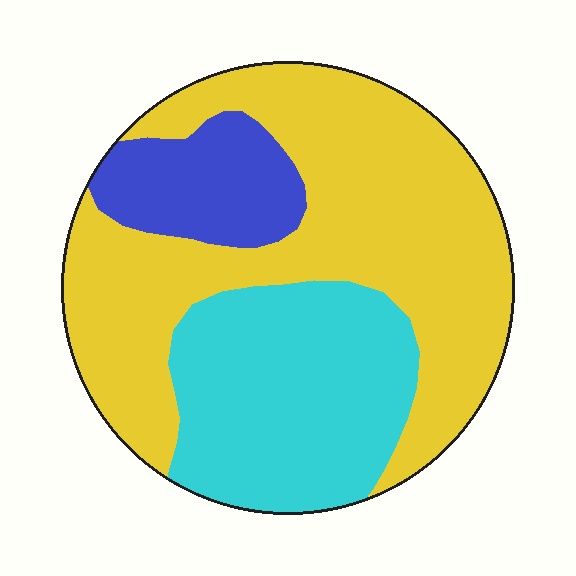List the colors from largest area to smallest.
From largest to smallest: yellow, cyan, blue.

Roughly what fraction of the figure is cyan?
Cyan takes up between a quarter and a half of the figure.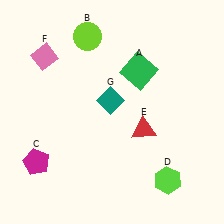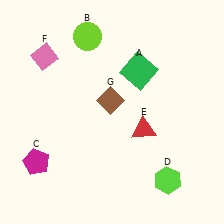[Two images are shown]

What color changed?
The diamond (G) changed from teal in Image 1 to brown in Image 2.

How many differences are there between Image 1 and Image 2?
There is 1 difference between the two images.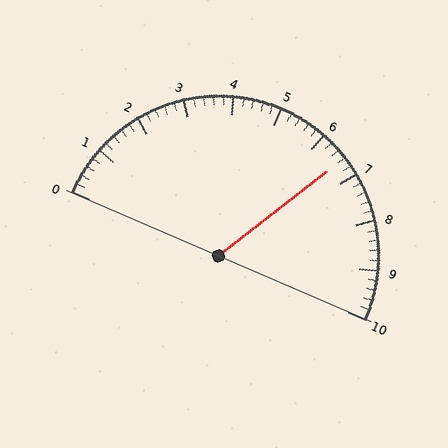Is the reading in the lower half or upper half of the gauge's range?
The reading is in the upper half of the range (0 to 10).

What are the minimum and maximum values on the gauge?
The gauge ranges from 0 to 10.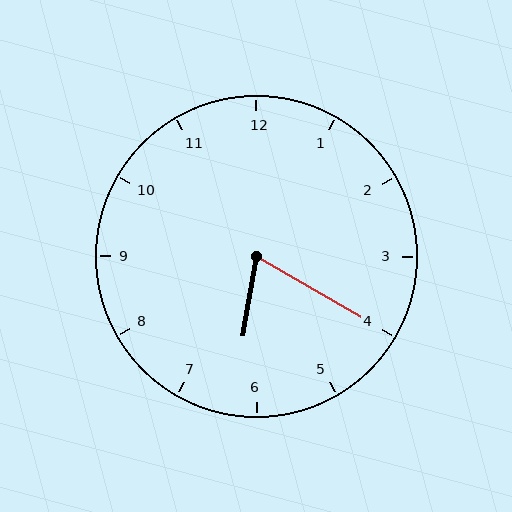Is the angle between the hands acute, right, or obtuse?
It is acute.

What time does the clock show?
6:20.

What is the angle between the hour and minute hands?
Approximately 70 degrees.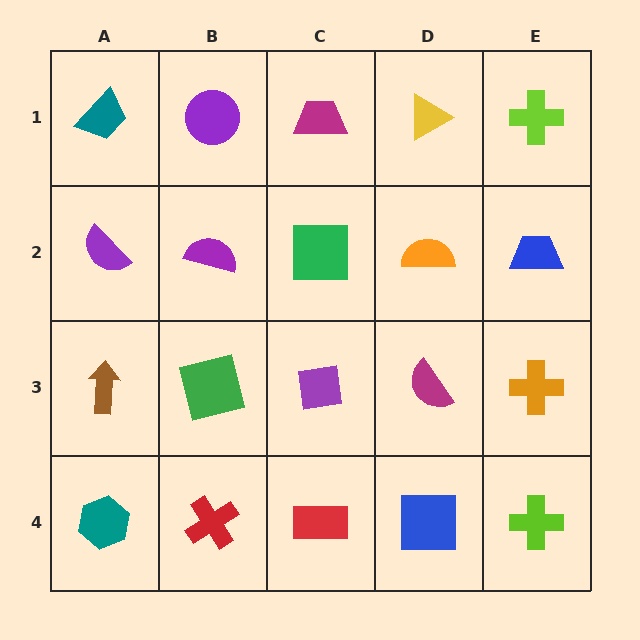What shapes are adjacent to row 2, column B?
A purple circle (row 1, column B), a green square (row 3, column B), a purple semicircle (row 2, column A), a green square (row 2, column C).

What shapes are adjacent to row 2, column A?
A teal trapezoid (row 1, column A), a brown arrow (row 3, column A), a purple semicircle (row 2, column B).